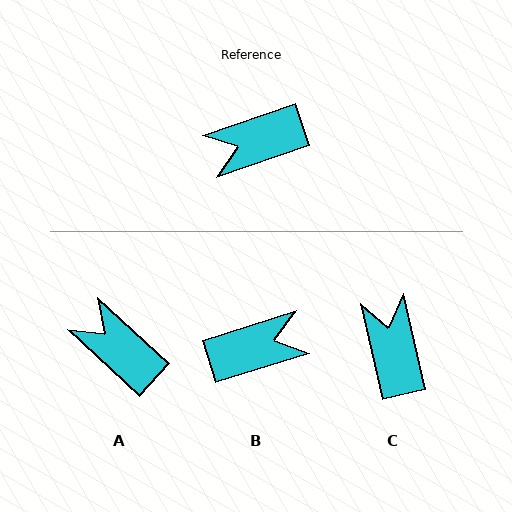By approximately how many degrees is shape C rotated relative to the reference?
Approximately 96 degrees clockwise.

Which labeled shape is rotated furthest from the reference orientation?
B, about 179 degrees away.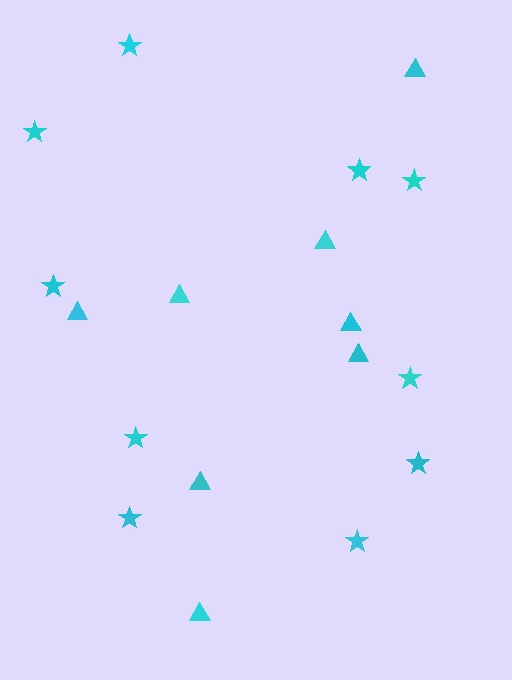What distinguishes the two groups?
There are 2 groups: one group of stars (10) and one group of triangles (8).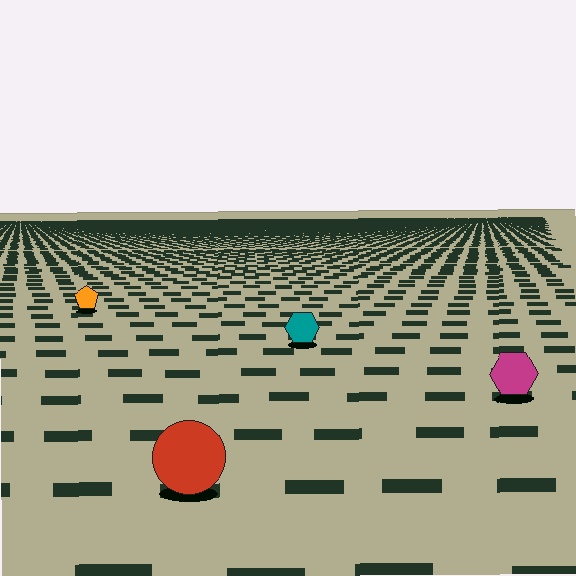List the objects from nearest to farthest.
From nearest to farthest: the red circle, the magenta hexagon, the teal hexagon, the orange pentagon.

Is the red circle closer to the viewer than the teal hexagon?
Yes. The red circle is closer — you can tell from the texture gradient: the ground texture is coarser near it.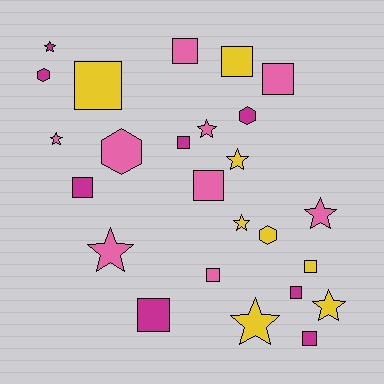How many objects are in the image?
There are 25 objects.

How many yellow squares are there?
There are 3 yellow squares.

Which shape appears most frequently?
Square, with 12 objects.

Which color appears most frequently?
Pink, with 9 objects.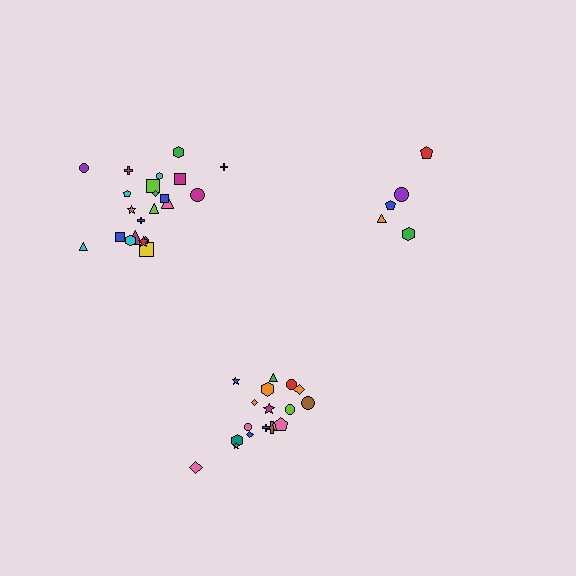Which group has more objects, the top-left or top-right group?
The top-left group.